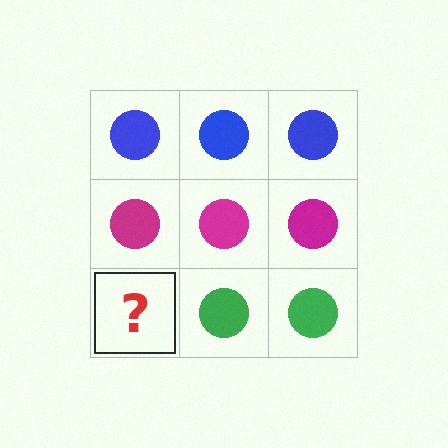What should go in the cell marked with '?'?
The missing cell should contain a green circle.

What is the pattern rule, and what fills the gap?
The rule is that each row has a consistent color. The gap should be filled with a green circle.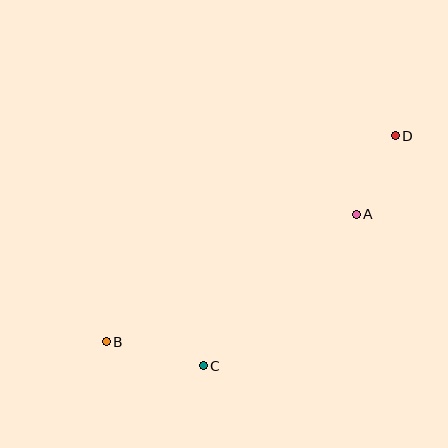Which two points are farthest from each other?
Points B and D are farthest from each other.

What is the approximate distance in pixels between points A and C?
The distance between A and C is approximately 215 pixels.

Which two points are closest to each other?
Points A and D are closest to each other.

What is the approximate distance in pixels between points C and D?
The distance between C and D is approximately 300 pixels.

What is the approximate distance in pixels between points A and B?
The distance between A and B is approximately 281 pixels.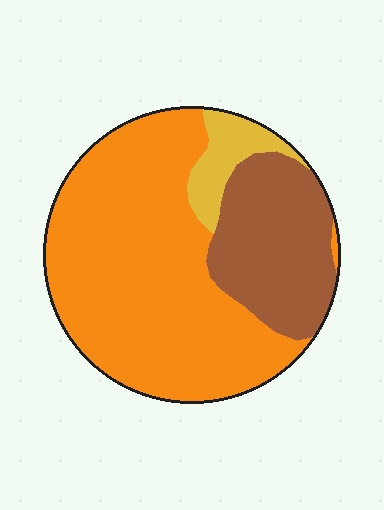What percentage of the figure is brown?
Brown covers around 25% of the figure.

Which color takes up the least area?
Yellow, at roughly 10%.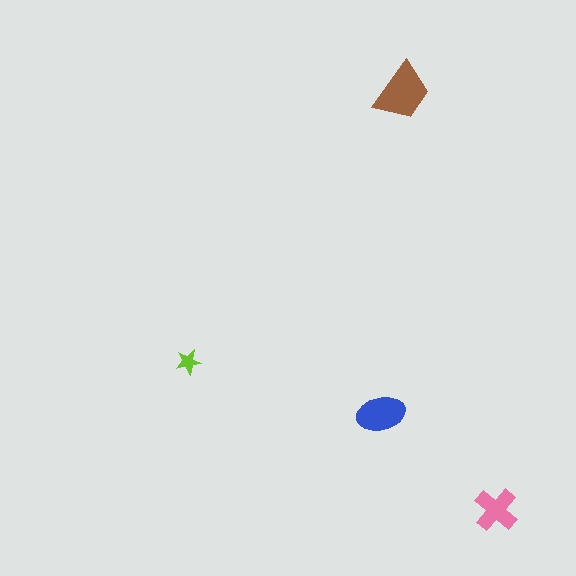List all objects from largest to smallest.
The brown trapezoid, the blue ellipse, the pink cross, the lime star.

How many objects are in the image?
There are 4 objects in the image.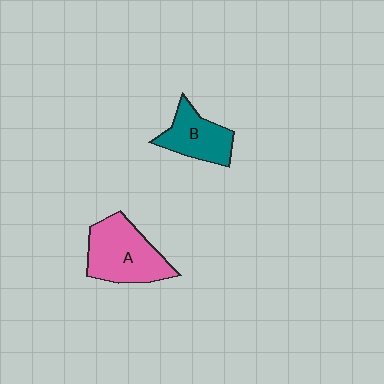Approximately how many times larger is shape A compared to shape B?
Approximately 1.4 times.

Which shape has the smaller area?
Shape B (teal).